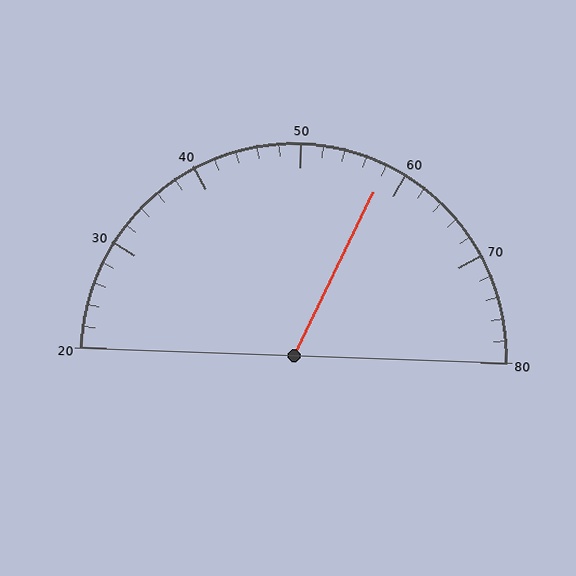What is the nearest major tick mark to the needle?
The nearest major tick mark is 60.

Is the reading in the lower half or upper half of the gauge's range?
The reading is in the upper half of the range (20 to 80).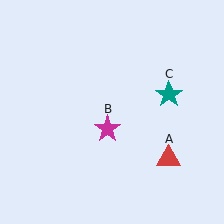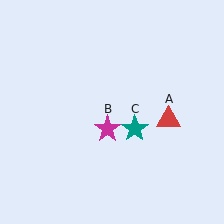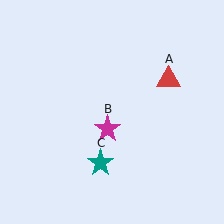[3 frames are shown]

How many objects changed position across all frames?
2 objects changed position: red triangle (object A), teal star (object C).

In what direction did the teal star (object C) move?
The teal star (object C) moved down and to the left.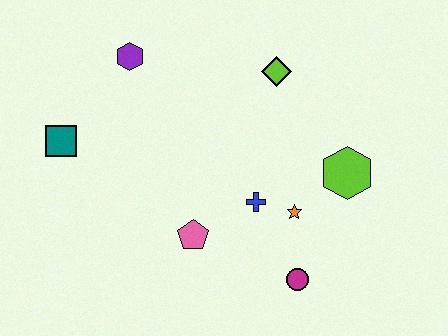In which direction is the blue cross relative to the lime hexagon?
The blue cross is to the left of the lime hexagon.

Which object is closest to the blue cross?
The orange star is closest to the blue cross.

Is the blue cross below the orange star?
No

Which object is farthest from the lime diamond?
The teal square is farthest from the lime diamond.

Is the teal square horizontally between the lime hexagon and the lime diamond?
No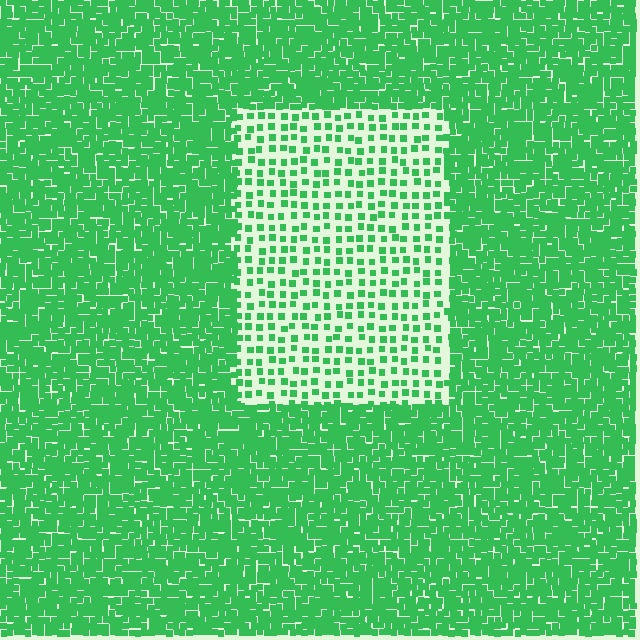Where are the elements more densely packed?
The elements are more densely packed outside the rectangle boundary.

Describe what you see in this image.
The image contains small green elements arranged at two different densities. A rectangle-shaped region is visible where the elements are less densely packed than the surrounding area.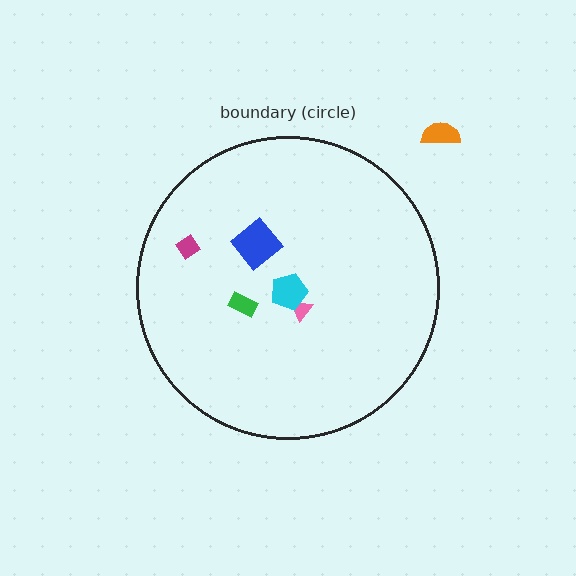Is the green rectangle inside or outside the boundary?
Inside.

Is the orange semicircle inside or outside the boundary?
Outside.